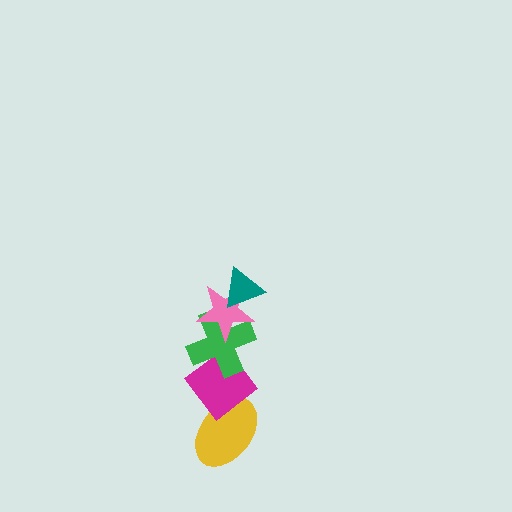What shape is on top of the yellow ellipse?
The magenta diamond is on top of the yellow ellipse.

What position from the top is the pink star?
The pink star is 2nd from the top.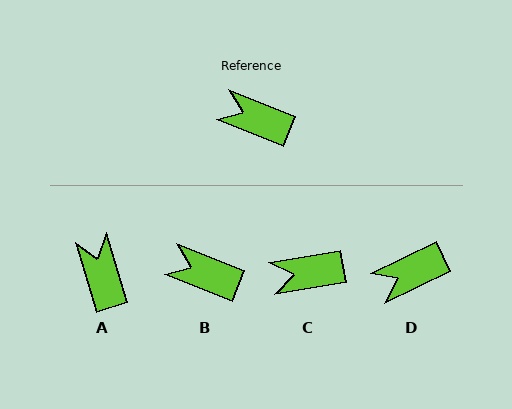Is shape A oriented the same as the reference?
No, it is off by about 52 degrees.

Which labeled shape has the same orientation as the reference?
B.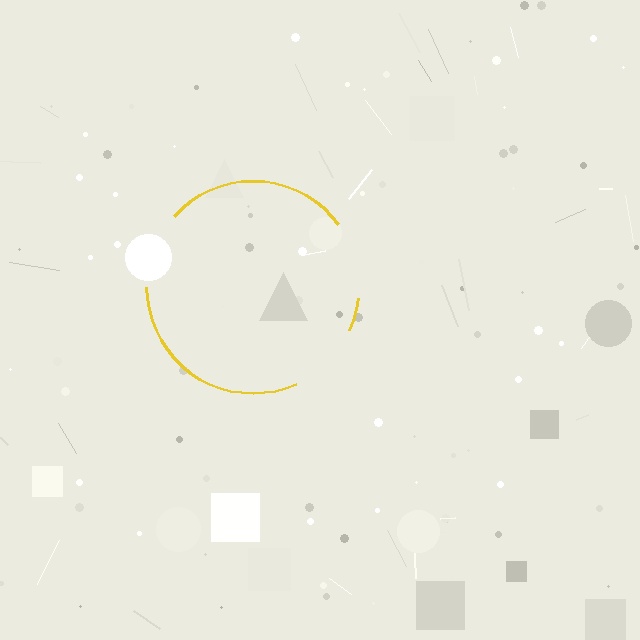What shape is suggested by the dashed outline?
The dashed outline suggests a circle.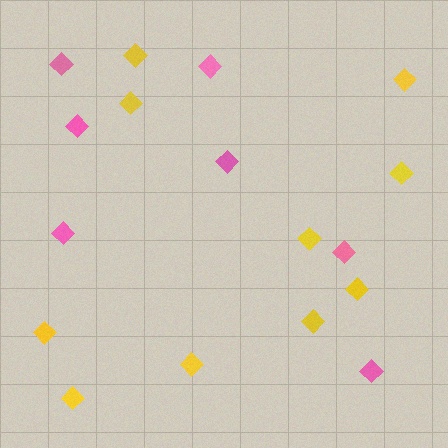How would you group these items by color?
There are 2 groups: one group of pink diamonds (7) and one group of yellow diamonds (10).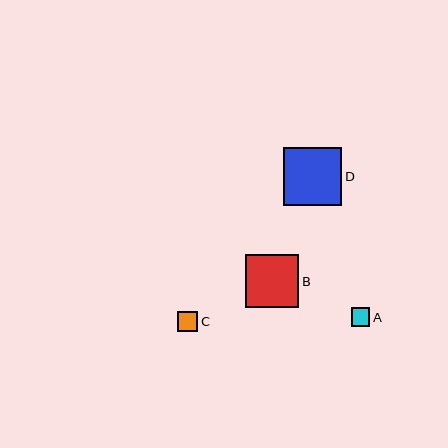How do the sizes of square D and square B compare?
Square D and square B are approximately the same size.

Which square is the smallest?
Square A is the smallest with a size of approximately 19 pixels.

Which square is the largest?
Square D is the largest with a size of approximately 58 pixels.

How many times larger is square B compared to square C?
Square B is approximately 2.7 times the size of square C.